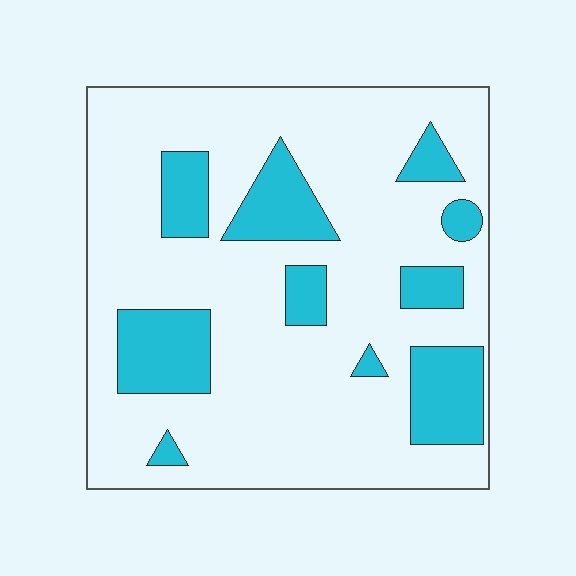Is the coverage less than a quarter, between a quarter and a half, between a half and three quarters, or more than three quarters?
Less than a quarter.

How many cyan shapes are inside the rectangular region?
10.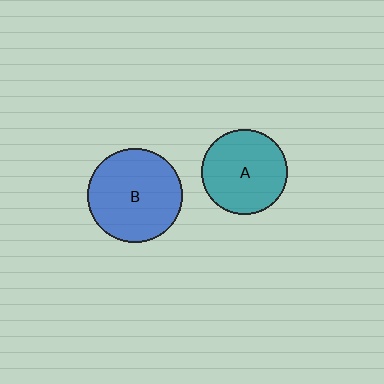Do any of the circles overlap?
No, none of the circles overlap.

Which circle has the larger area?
Circle B (blue).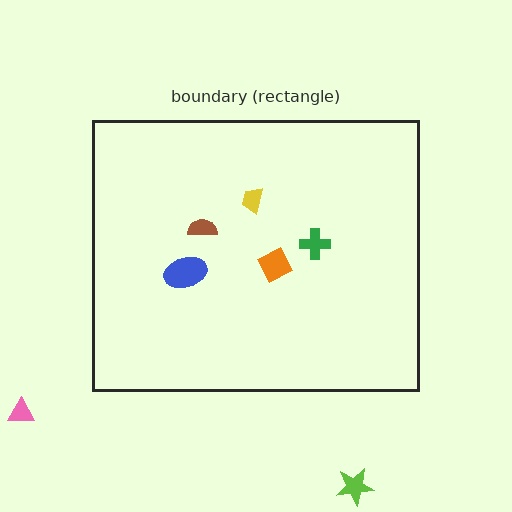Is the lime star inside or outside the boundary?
Outside.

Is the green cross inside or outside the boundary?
Inside.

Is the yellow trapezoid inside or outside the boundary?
Inside.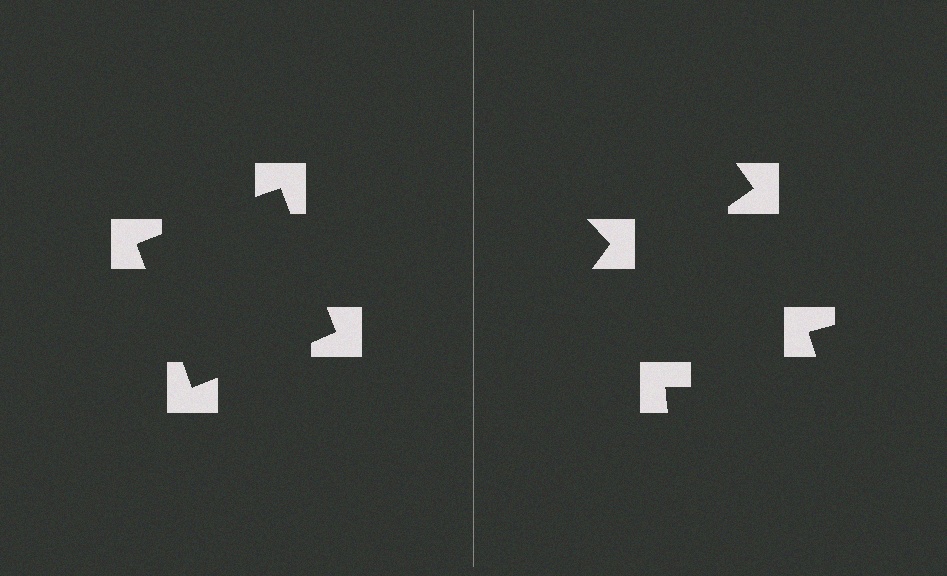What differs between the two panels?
The notched squares are positioned identically on both sides; only the wedge orientations differ. On the left they align to a square; on the right they are misaligned.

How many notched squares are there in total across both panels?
8 — 4 on each side.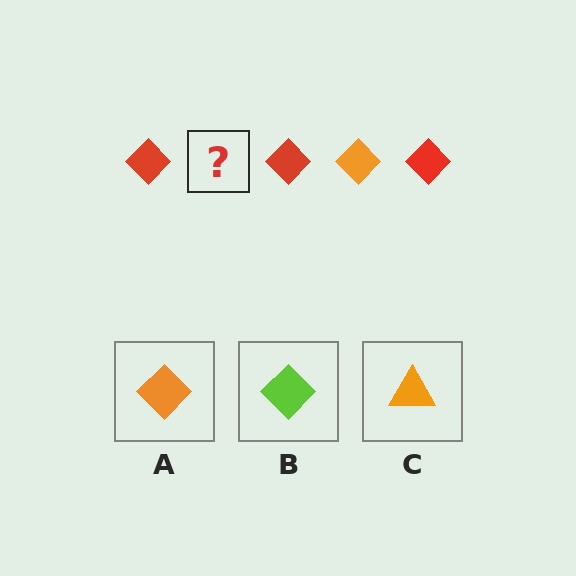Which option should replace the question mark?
Option A.